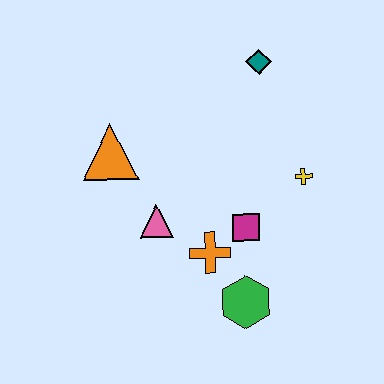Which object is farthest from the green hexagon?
The teal diamond is farthest from the green hexagon.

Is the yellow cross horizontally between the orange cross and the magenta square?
No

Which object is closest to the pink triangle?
The orange cross is closest to the pink triangle.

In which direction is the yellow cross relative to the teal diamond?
The yellow cross is below the teal diamond.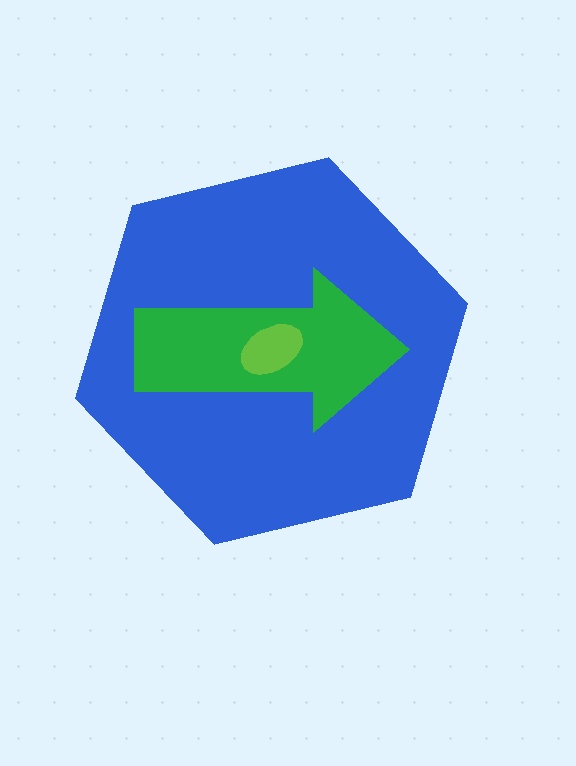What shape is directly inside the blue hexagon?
The green arrow.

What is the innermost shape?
The lime ellipse.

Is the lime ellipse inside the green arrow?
Yes.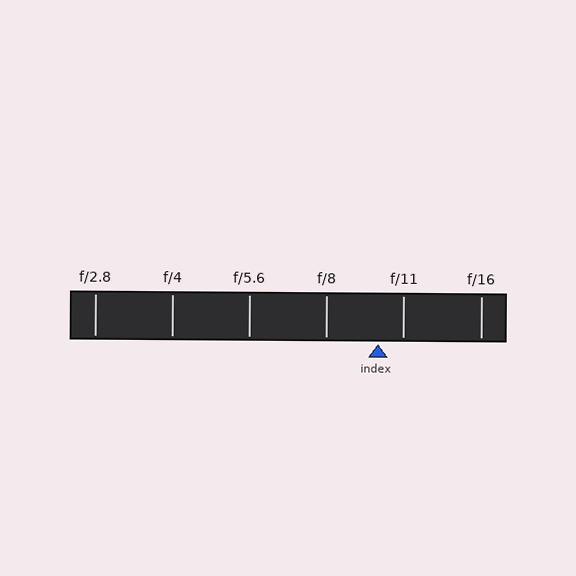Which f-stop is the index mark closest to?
The index mark is closest to f/11.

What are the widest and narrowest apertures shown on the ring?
The widest aperture shown is f/2.8 and the narrowest is f/16.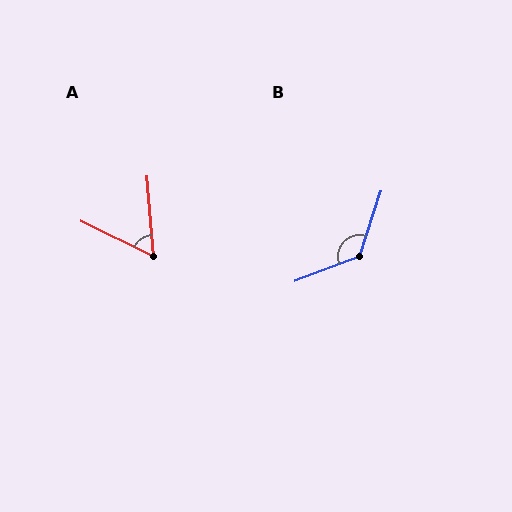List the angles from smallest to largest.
A (59°), B (130°).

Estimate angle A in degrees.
Approximately 59 degrees.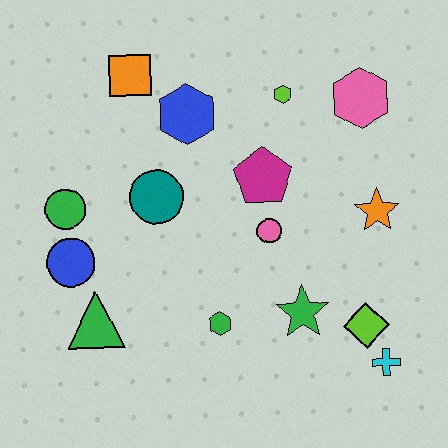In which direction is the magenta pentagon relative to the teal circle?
The magenta pentagon is to the right of the teal circle.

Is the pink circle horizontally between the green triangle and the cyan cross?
Yes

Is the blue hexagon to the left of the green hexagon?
Yes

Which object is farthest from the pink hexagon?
The green triangle is farthest from the pink hexagon.